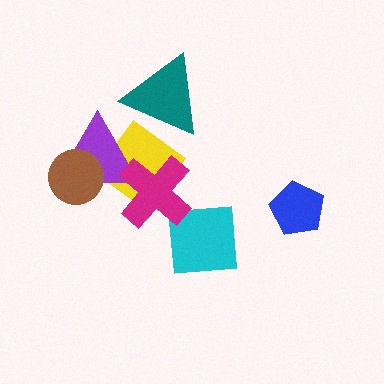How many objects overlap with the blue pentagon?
0 objects overlap with the blue pentagon.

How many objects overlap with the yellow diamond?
2 objects overlap with the yellow diamond.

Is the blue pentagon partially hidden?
No, no other shape covers it.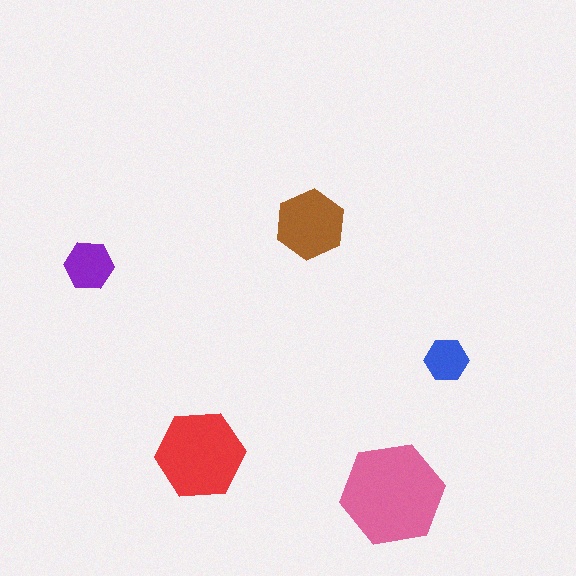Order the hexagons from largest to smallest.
the pink one, the red one, the brown one, the purple one, the blue one.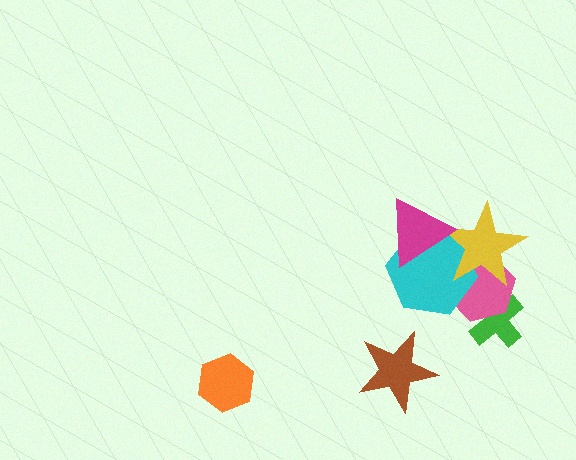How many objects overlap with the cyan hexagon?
3 objects overlap with the cyan hexagon.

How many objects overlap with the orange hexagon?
0 objects overlap with the orange hexagon.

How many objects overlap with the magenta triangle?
2 objects overlap with the magenta triangle.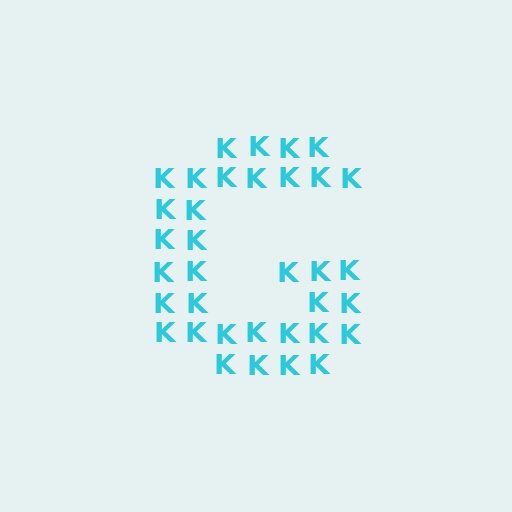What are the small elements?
The small elements are letter K's.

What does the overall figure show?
The overall figure shows the letter G.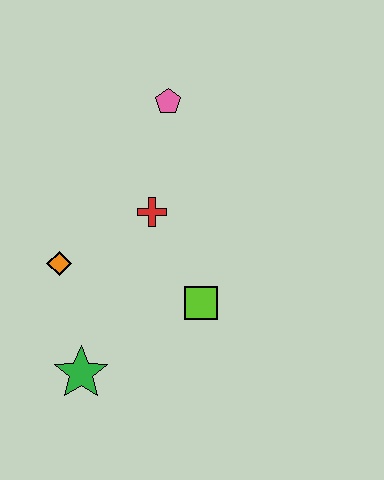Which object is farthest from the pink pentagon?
The green star is farthest from the pink pentagon.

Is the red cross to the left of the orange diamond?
No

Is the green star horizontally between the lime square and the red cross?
No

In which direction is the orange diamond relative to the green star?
The orange diamond is above the green star.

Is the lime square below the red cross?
Yes